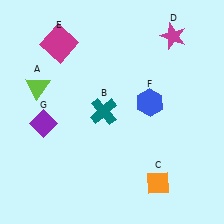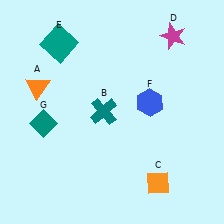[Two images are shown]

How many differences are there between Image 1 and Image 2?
There are 3 differences between the two images.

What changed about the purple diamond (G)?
In Image 1, G is purple. In Image 2, it changed to teal.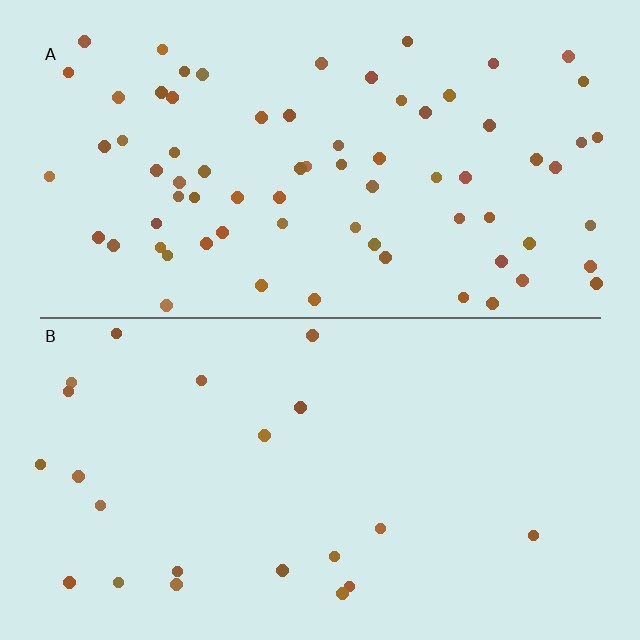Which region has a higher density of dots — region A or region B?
A (the top).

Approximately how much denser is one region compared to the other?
Approximately 3.4× — region A over region B.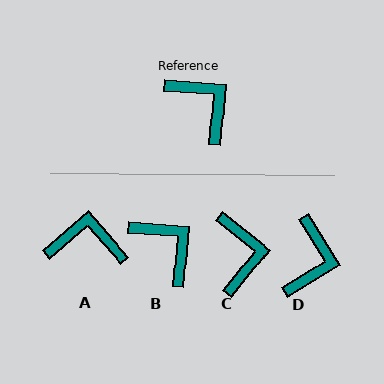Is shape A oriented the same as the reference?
No, it is off by about 46 degrees.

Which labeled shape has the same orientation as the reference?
B.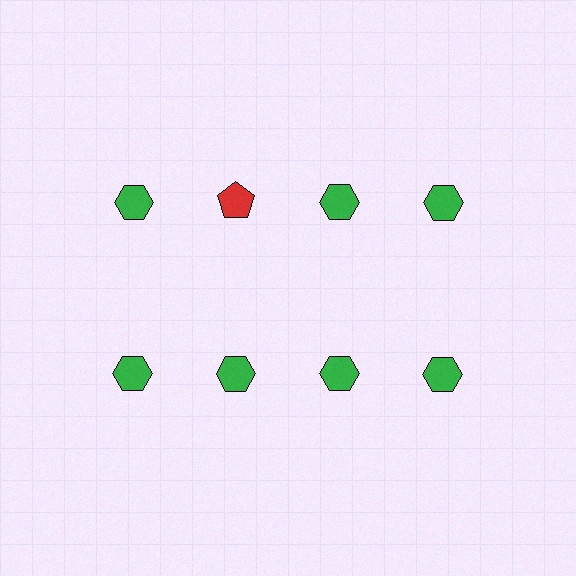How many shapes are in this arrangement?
There are 8 shapes arranged in a grid pattern.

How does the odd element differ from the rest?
It differs in both color (red instead of green) and shape (pentagon instead of hexagon).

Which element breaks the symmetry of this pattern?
The red pentagon in the top row, second from left column breaks the symmetry. All other shapes are green hexagons.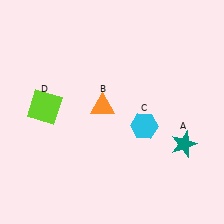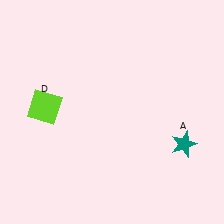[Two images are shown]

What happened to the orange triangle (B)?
The orange triangle (B) was removed in Image 2. It was in the top-left area of Image 1.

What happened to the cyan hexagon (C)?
The cyan hexagon (C) was removed in Image 2. It was in the bottom-right area of Image 1.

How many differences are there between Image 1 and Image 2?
There are 2 differences between the two images.